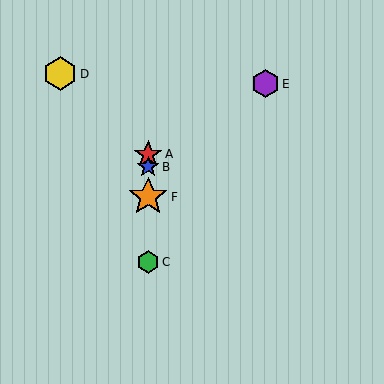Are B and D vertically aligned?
No, B is at x≈148 and D is at x≈60.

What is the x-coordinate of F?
Object F is at x≈148.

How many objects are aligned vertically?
4 objects (A, B, C, F) are aligned vertically.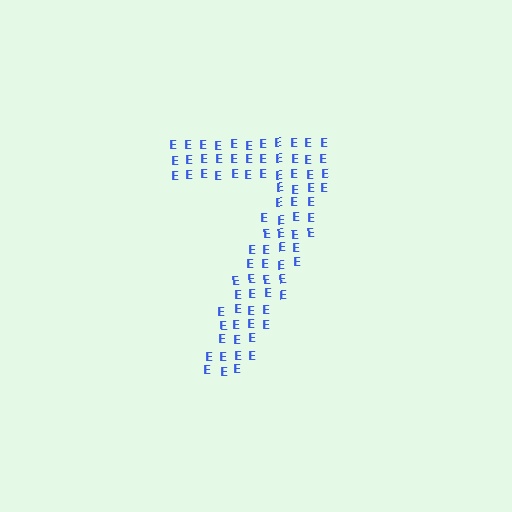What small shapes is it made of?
It is made of small letter E's.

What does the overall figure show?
The overall figure shows the digit 7.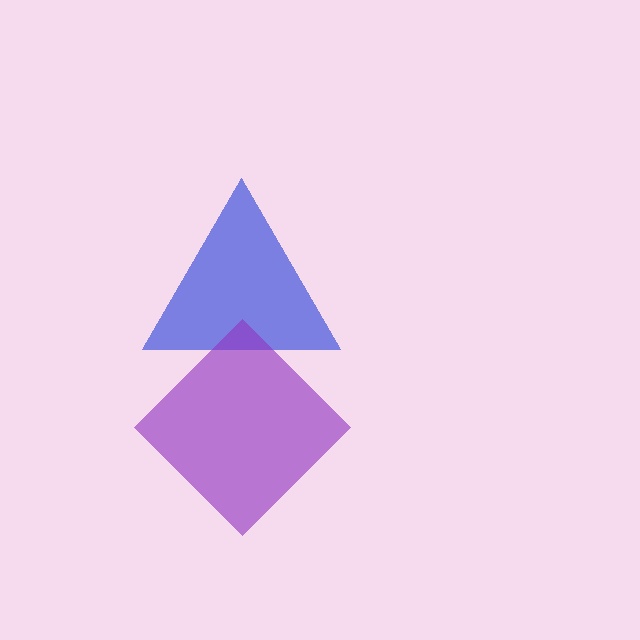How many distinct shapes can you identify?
There are 2 distinct shapes: a blue triangle, a purple diamond.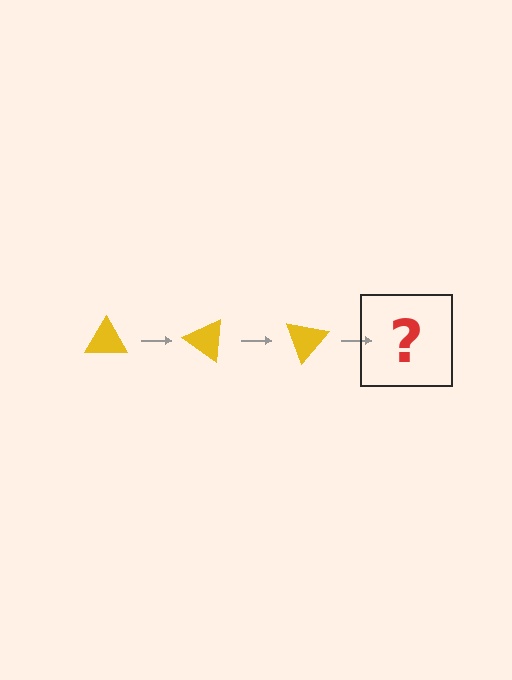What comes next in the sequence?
The next element should be a yellow triangle rotated 105 degrees.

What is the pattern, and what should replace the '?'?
The pattern is that the triangle rotates 35 degrees each step. The '?' should be a yellow triangle rotated 105 degrees.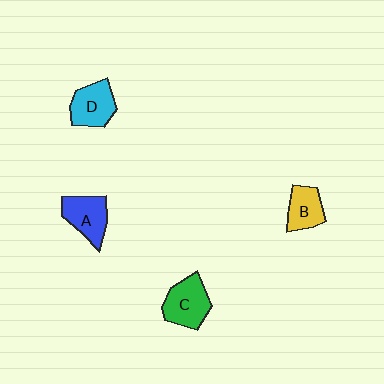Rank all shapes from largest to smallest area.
From largest to smallest: C (green), D (cyan), A (blue), B (yellow).